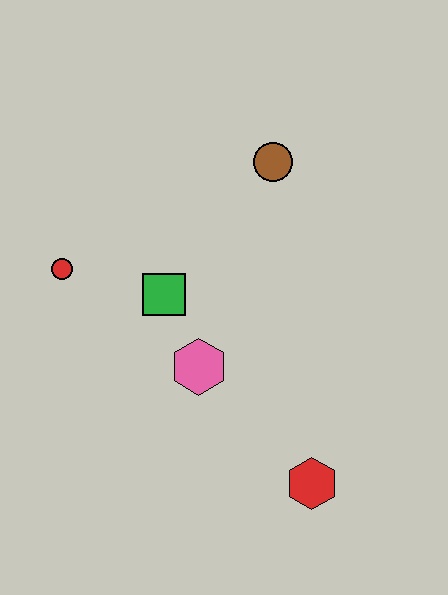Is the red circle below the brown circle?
Yes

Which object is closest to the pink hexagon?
The green square is closest to the pink hexagon.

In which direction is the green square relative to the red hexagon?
The green square is above the red hexagon.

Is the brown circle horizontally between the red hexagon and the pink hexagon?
Yes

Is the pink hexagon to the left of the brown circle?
Yes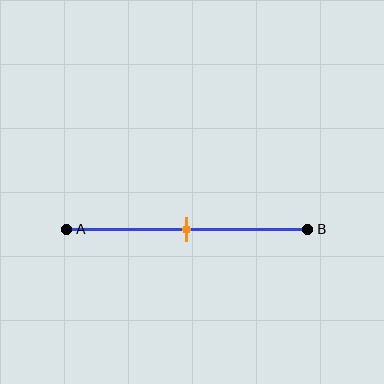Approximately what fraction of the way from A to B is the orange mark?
The orange mark is approximately 50% of the way from A to B.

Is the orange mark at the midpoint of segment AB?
Yes, the mark is approximately at the midpoint.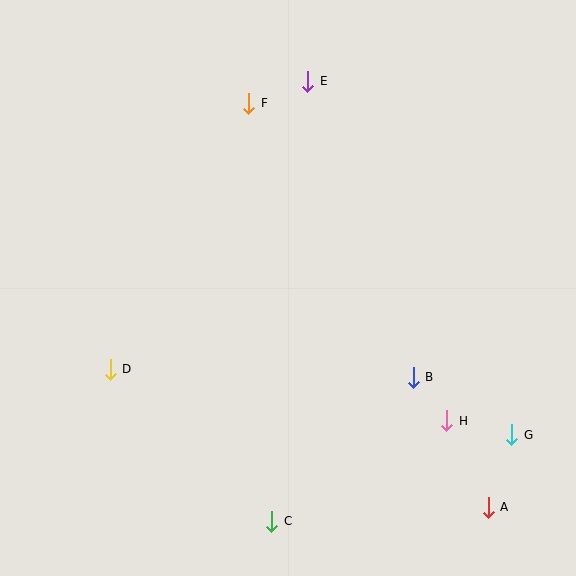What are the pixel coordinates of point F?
Point F is at (249, 103).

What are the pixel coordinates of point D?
Point D is at (110, 369).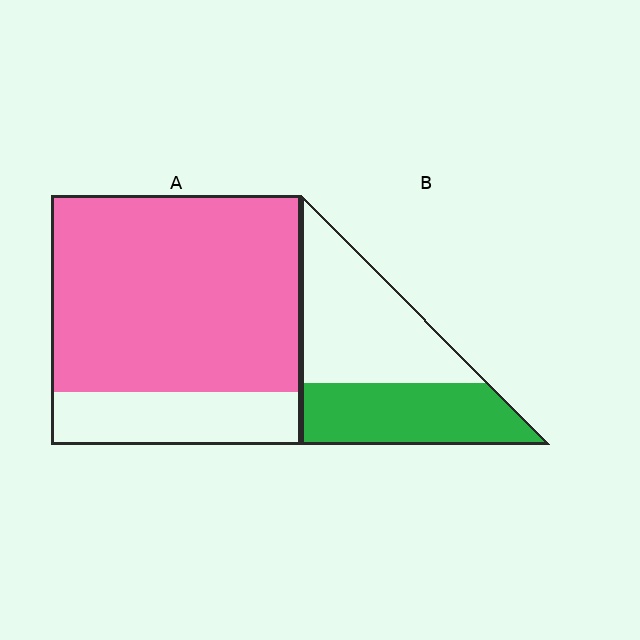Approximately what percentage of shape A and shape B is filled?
A is approximately 80% and B is approximately 45%.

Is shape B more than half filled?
No.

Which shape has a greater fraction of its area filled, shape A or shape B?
Shape A.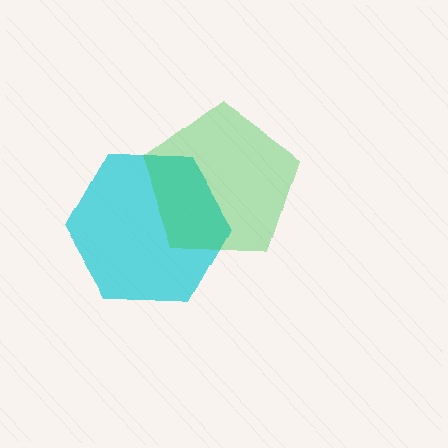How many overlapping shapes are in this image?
There are 2 overlapping shapes in the image.